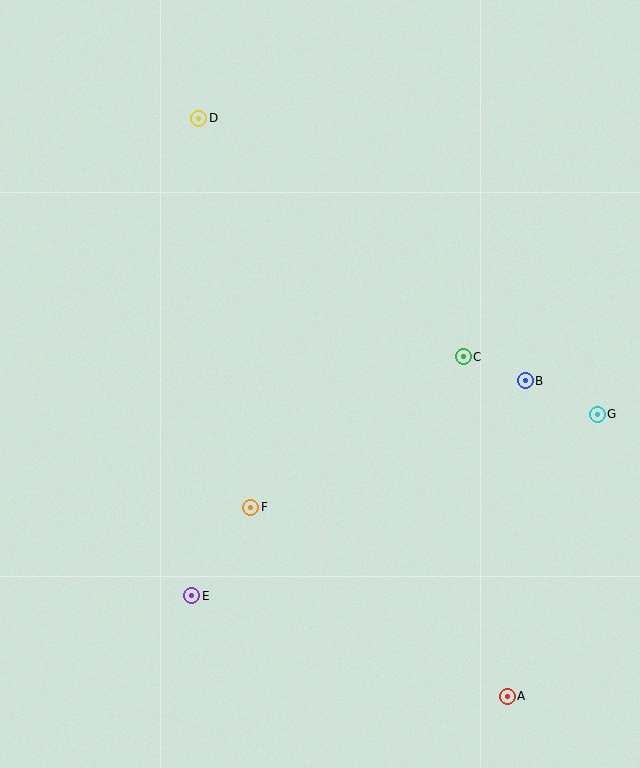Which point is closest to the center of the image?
Point F at (251, 507) is closest to the center.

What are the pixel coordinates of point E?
Point E is at (192, 596).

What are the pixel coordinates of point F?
Point F is at (251, 507).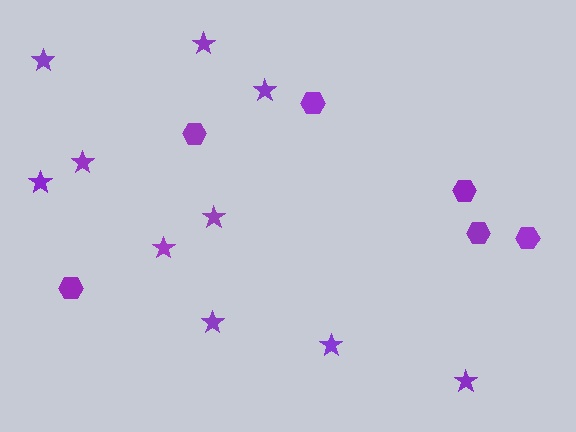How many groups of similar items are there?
There are 2 groups: one group of hexagons (6) and one group of stars (10).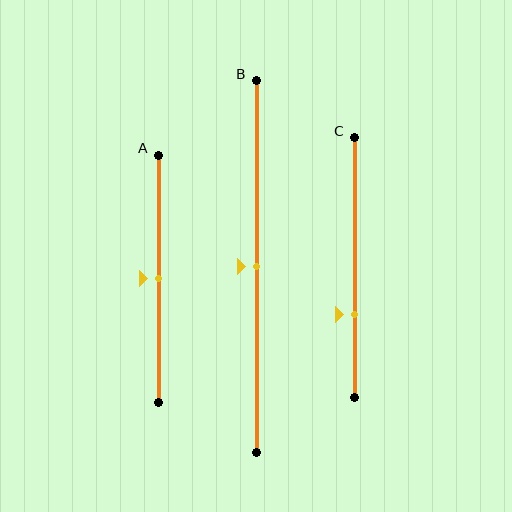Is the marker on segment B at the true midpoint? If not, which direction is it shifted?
Yes, the marker on segment B is at the true midpoint.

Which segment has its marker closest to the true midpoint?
Segment A has its marker closest to the true midpoint.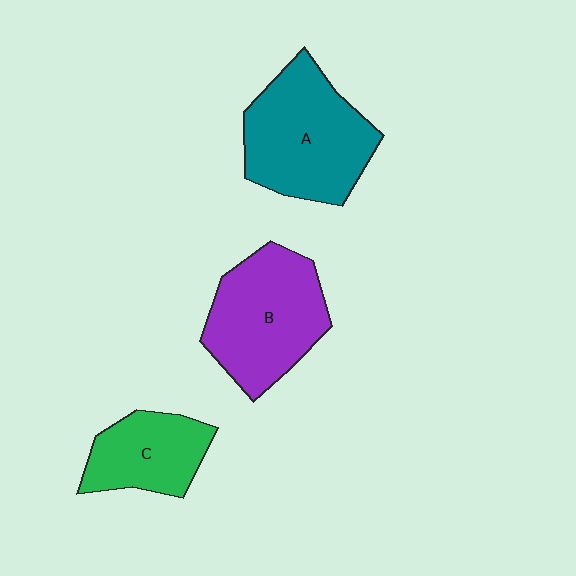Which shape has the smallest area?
Shape C (green).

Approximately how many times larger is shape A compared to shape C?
Approximately 1.6 times.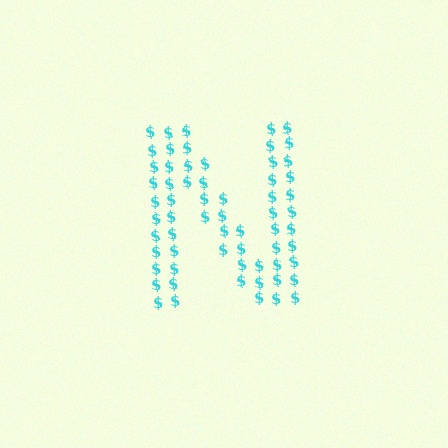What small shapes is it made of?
It is made of small dollar signs.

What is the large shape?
The large shape is the letter N.